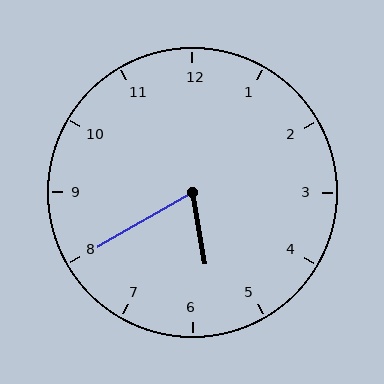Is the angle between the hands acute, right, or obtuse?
It is acute.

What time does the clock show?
5:40.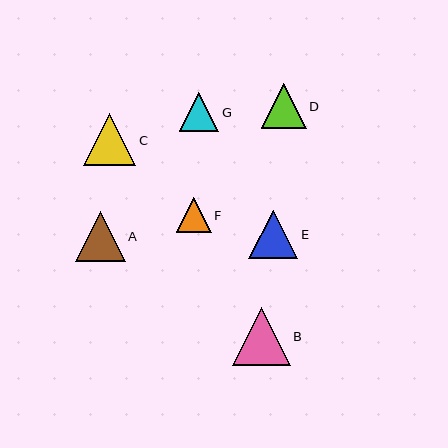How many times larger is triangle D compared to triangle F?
Triangle D is approximately 1.3 times the size of triangle F.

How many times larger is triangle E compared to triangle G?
Triangle E is approximately 1.2 times the size of triangle G.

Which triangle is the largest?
Triangle B is the largest with a size of approximately 58 pixels.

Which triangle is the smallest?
Triangle F is the smallest with a size of approximately 35 pixels.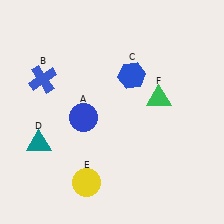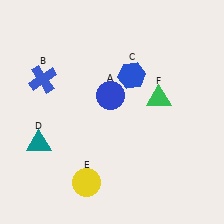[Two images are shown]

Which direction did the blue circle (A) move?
The blue circle (A) moved right.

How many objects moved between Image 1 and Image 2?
1 object moved between the two images.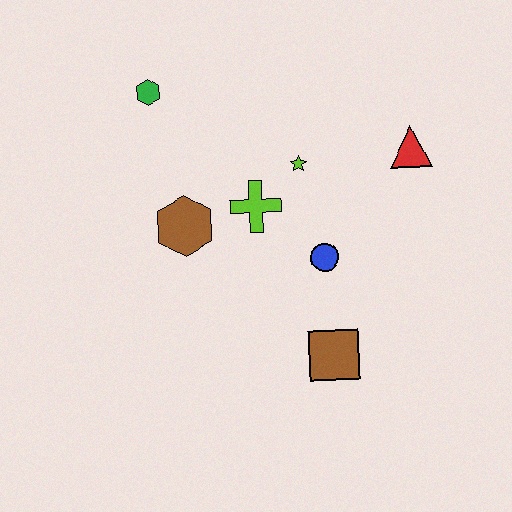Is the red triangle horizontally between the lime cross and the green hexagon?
No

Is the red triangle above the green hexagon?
No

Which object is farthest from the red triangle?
The green hexagon is farthest from the red triangle.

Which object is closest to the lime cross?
The lime star is closest to the lime cross.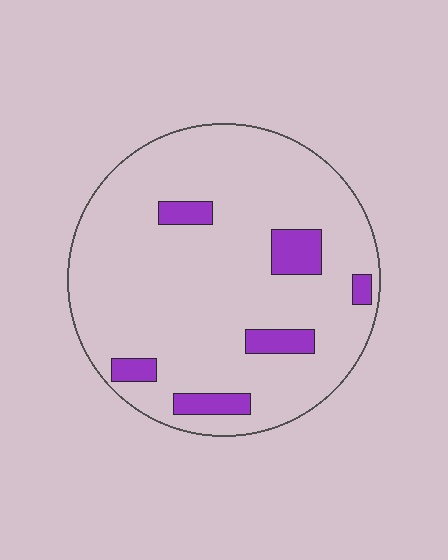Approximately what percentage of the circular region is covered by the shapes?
Approximately 10%.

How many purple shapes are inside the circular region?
6.